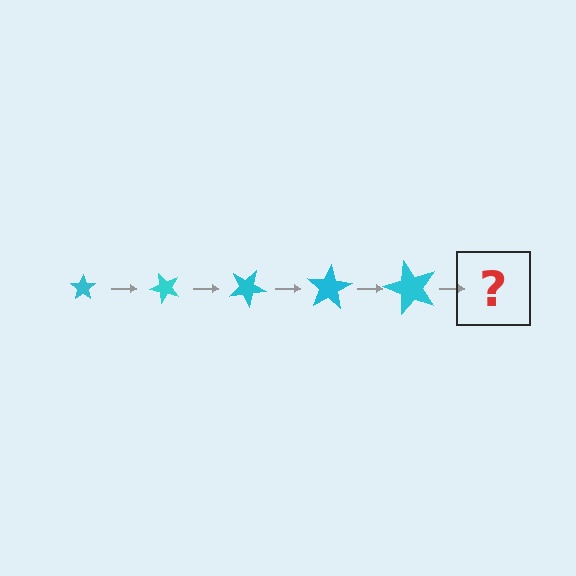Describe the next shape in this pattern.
It should be a star, larger than the previous one and rotated 250 degrees from the start.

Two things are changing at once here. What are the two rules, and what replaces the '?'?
The two rules are that the star grows larger each step and it rotates 50 degrees each step. The '?' should be a star, larger than the previous one and rotated 250 degrees from the start.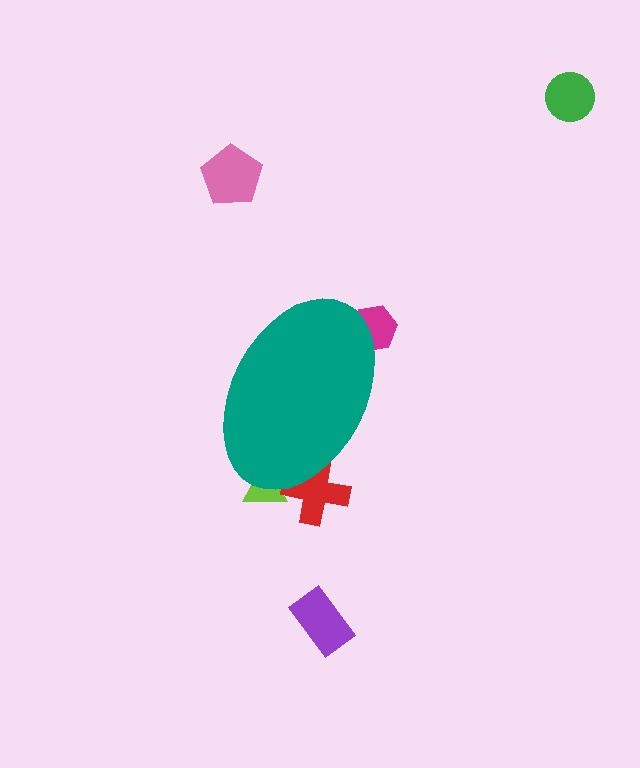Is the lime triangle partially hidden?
Yes, the lime triangle is partially hidden behind the teal ellipse.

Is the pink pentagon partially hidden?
No, the pink pentagon is fully visible.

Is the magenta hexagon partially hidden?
Yes, the magenta hexagon is partially hidden behind the teal ellipse.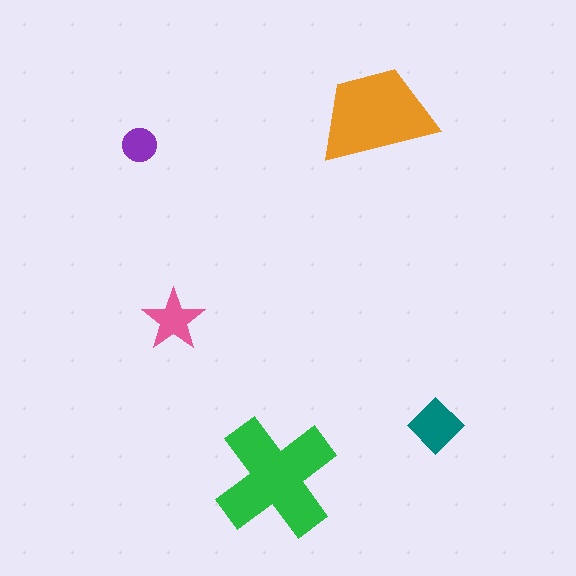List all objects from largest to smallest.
The green cross, the orange trapezoid, the teal diamond, the pink star, the purple circle.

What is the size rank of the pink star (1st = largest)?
4th.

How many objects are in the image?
There are 5 objects in the image.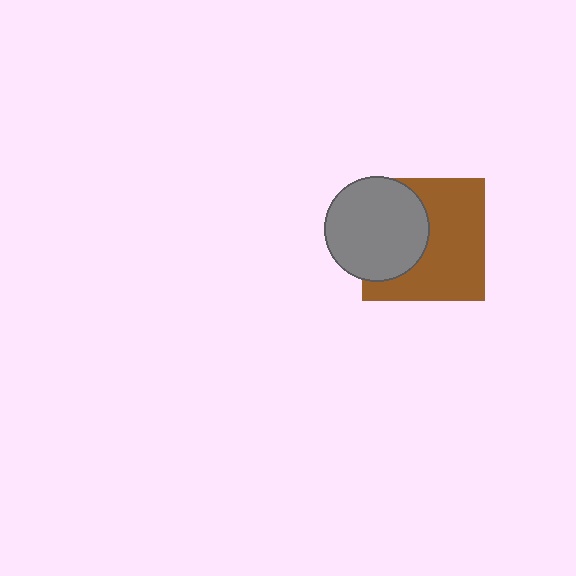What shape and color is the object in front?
The object in front is a gray circle.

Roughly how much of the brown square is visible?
About half of it is visible (roughly 61%).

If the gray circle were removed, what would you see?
You would see the complete brown square.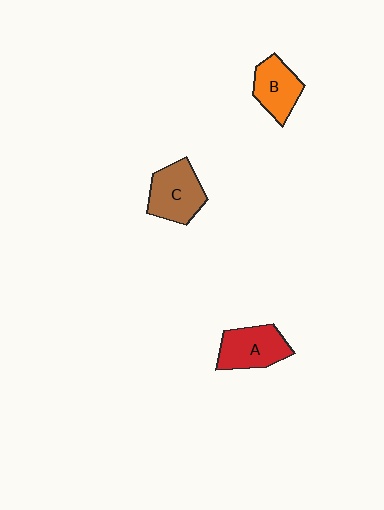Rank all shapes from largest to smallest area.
From largest to smallest: C (brown), A (red), B (orange).